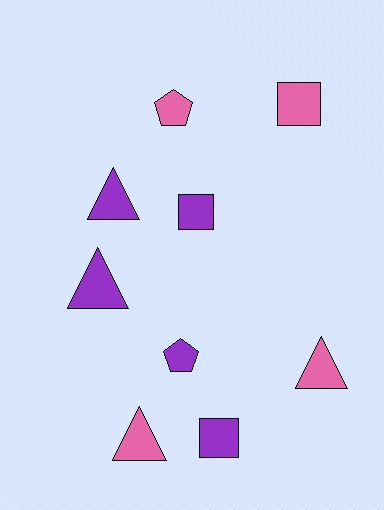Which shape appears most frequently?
Triangle, with 4 objects.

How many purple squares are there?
There are 2 purple squares.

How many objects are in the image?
There are 9 objects.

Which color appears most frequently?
Purple, with 5 objects.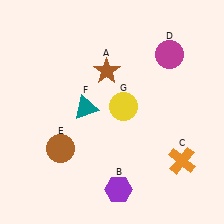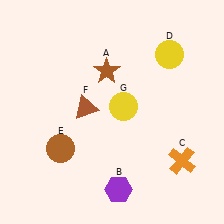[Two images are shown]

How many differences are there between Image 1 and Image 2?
There are 2 differences between the two images.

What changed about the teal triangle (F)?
In Image 1, F is teal. In Image 2, it changed to brown.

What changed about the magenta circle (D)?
In Image 1, D is magenta. In Image 2, it changed to yellow.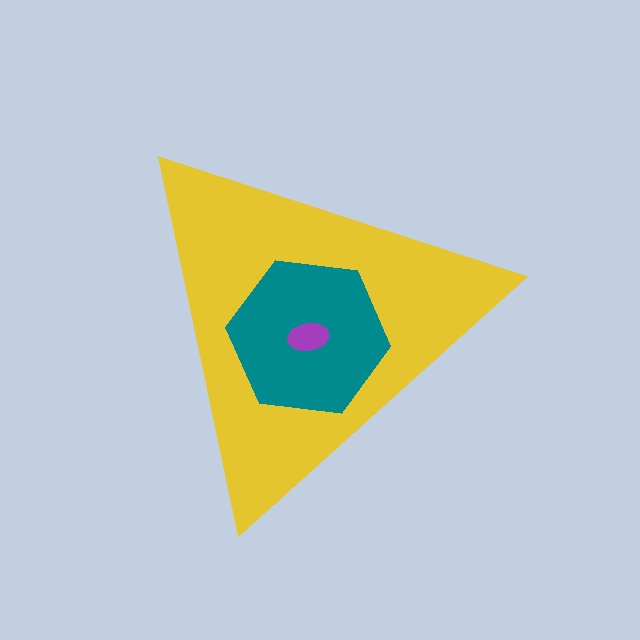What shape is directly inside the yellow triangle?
The teal hexagon.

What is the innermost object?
The purple ellipse.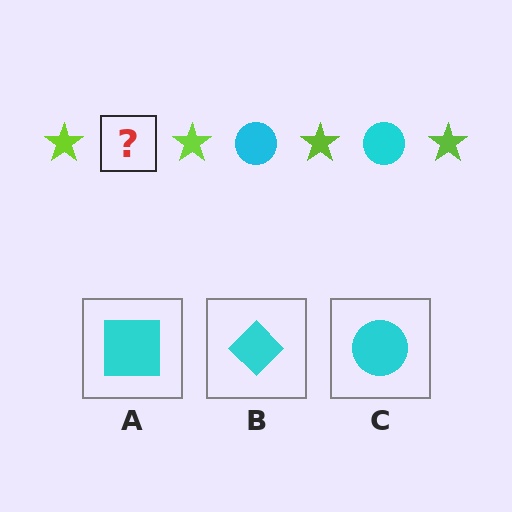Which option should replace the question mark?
Option C.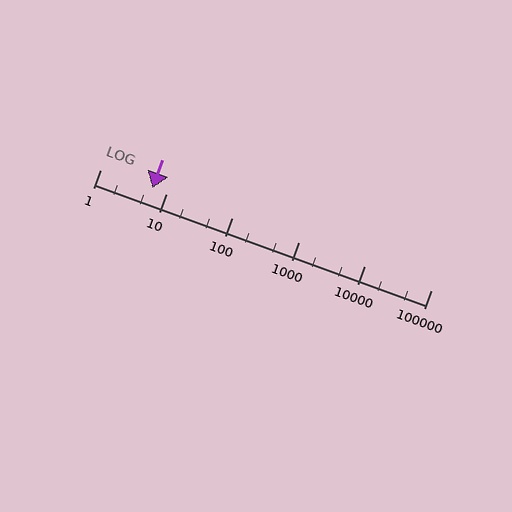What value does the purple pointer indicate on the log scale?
The pointer indicates approximately 6.2.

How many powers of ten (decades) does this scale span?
The scale spans 5 decades, from 1 to 100000.